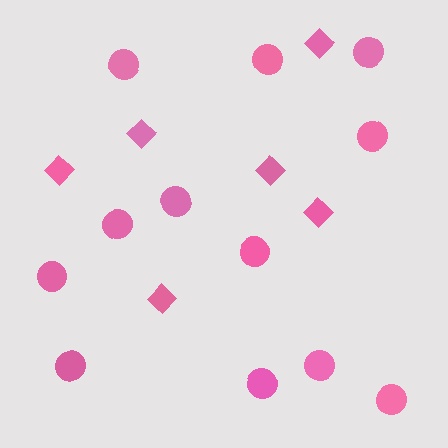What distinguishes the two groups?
There are 2 groups: one group of circles (12) and one group of diamonds (6).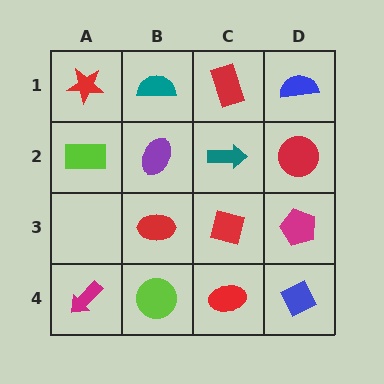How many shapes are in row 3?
3 shapes.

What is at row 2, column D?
A red circle.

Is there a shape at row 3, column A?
No, that cell is empty.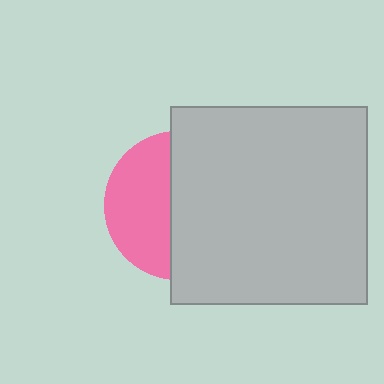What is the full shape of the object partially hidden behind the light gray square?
The partially hidden object is a pink circle.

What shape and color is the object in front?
The object in front is a light gray square.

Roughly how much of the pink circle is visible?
A small part of it is visible (roughly 43%).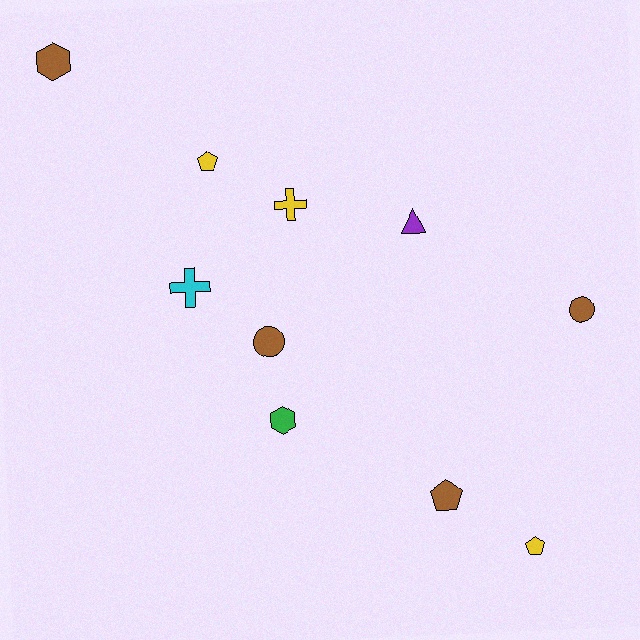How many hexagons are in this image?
There are 2 hexagons.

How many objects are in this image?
There are 10 objects.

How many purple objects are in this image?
There is 1 purple object.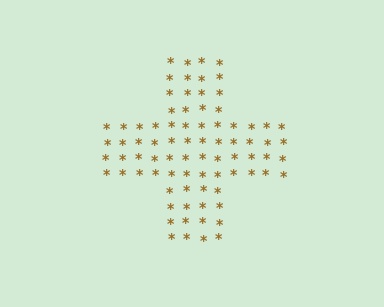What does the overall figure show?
The overall figure shows a cross.